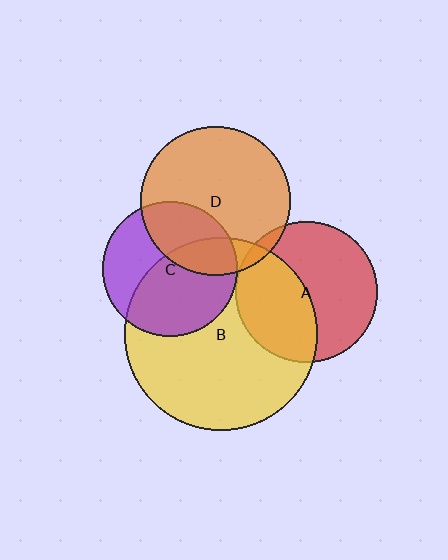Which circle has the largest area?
Circle B (yellow).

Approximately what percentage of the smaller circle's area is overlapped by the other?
Approximately 15%.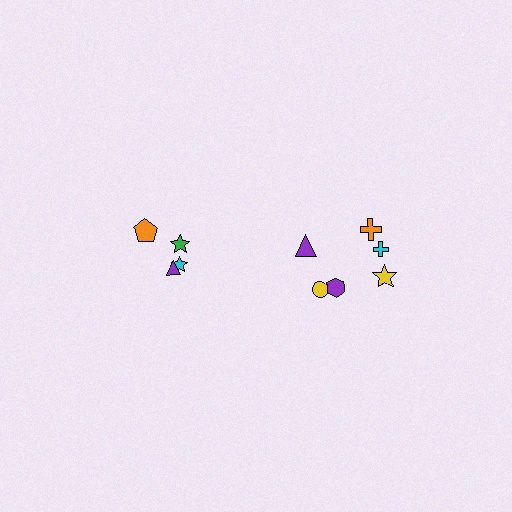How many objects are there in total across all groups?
There are 10 objects.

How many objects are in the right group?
There are 6 objects.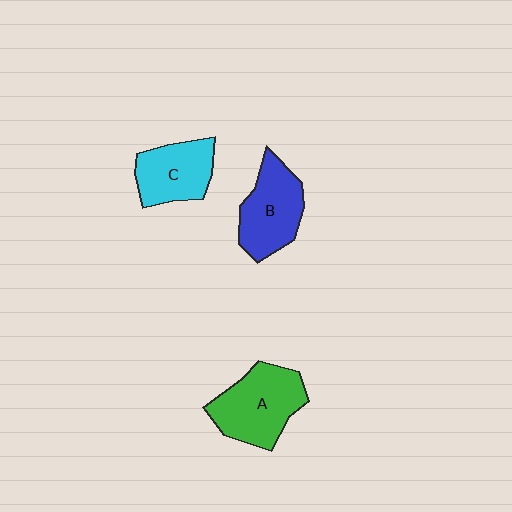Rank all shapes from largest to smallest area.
From largest to smallest: A (green), B (blue), C (cyan).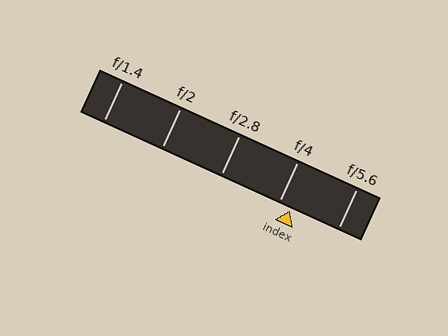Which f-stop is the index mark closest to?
The index mark is closest to f/4.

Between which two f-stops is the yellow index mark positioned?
The index mark is between f/4 and f/5.6.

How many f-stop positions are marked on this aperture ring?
There are 5 f-stop positions marked.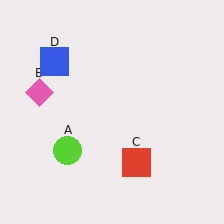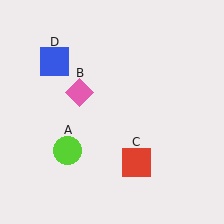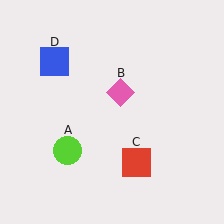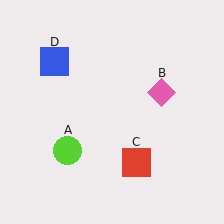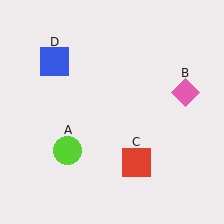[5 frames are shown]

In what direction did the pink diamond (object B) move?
The pink diamond (object B) moved right.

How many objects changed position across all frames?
1 object changed position: pink diamond (object B).